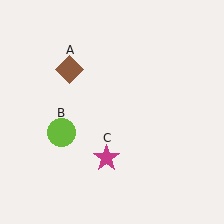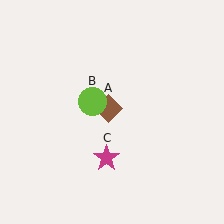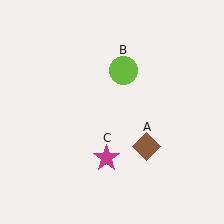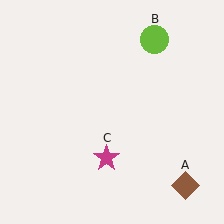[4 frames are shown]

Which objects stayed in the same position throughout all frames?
Magenta star (object C) remained stationary.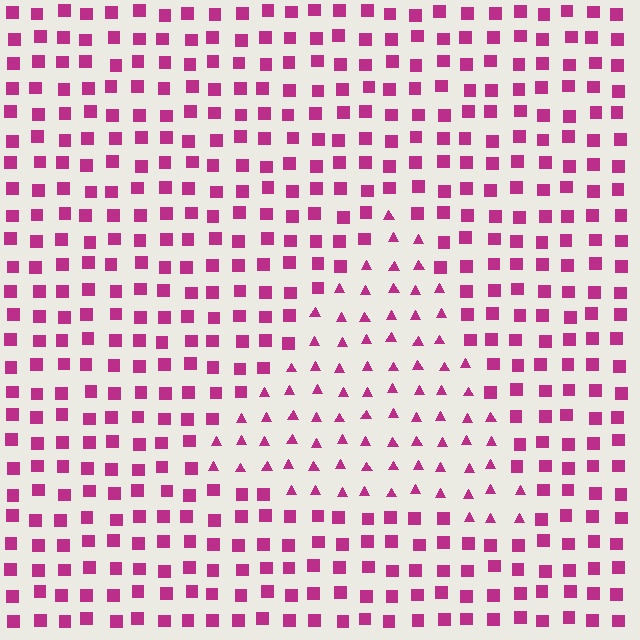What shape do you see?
I see a triangle.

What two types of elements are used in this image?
The image uses triangles inside the triangle region and squares outside it.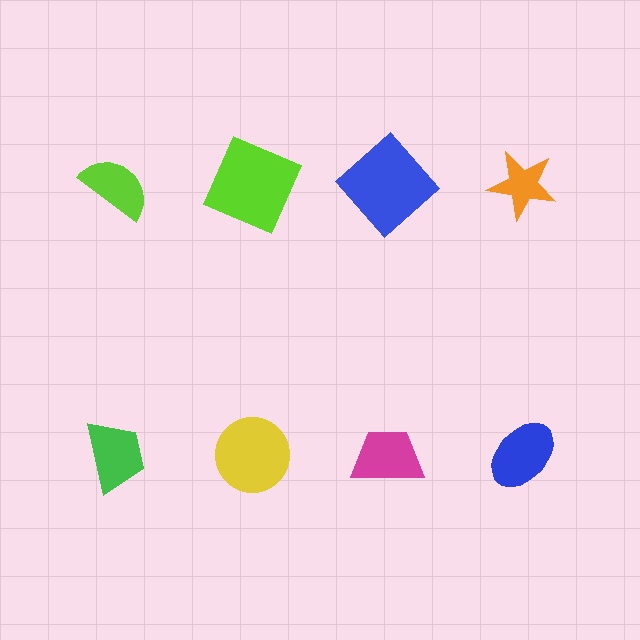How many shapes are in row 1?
4 shapes.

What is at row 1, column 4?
An orange star.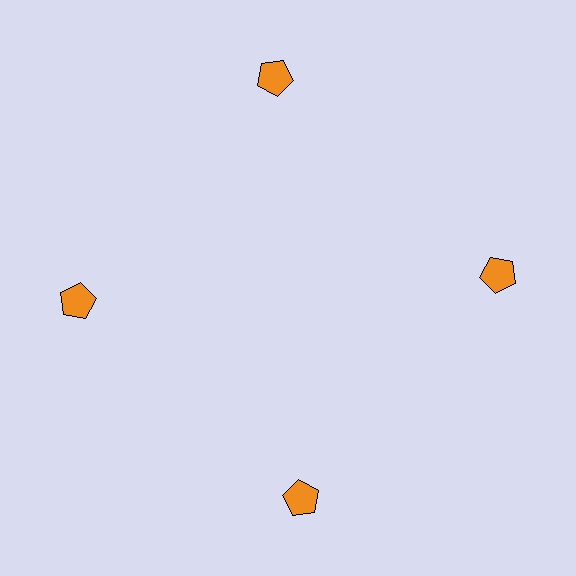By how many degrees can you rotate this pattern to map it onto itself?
The pattern maps onto itself every 90 degrees of rotation.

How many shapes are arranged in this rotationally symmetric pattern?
There are 4 shapes, arranged in 4 groups of 1.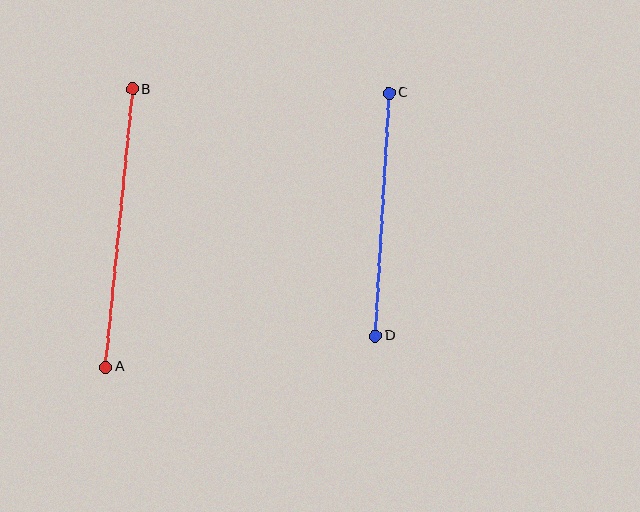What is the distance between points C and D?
The distance is approximately 243 pixels.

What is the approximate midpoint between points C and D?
The midpoint is at approximately (382, 214) pixels.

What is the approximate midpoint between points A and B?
The midpoint is at approximately (119, 228) pixels.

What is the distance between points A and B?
The distance is approximately 279 pixels.